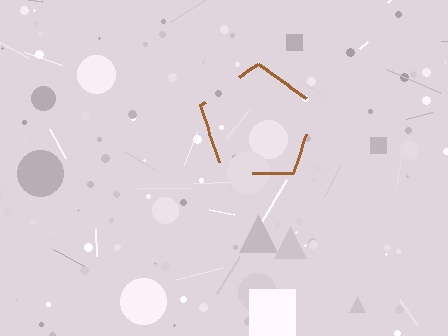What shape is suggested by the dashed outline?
The dashed outline suggests a pentagon.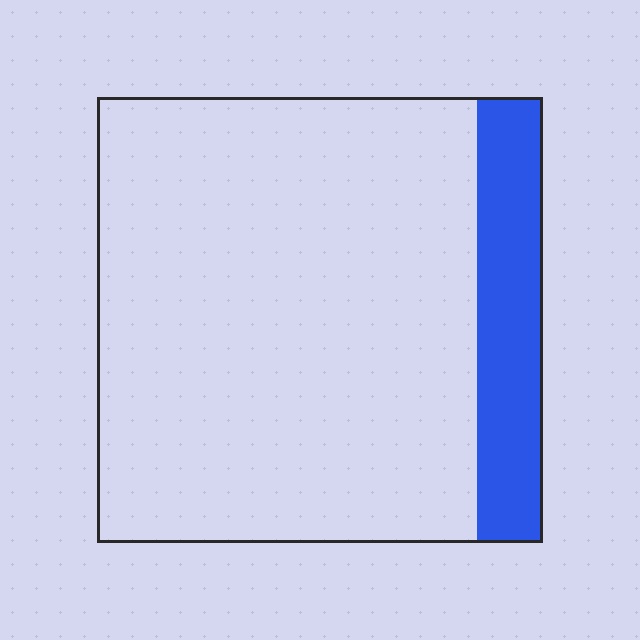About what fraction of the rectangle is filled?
About one sixth (1/6).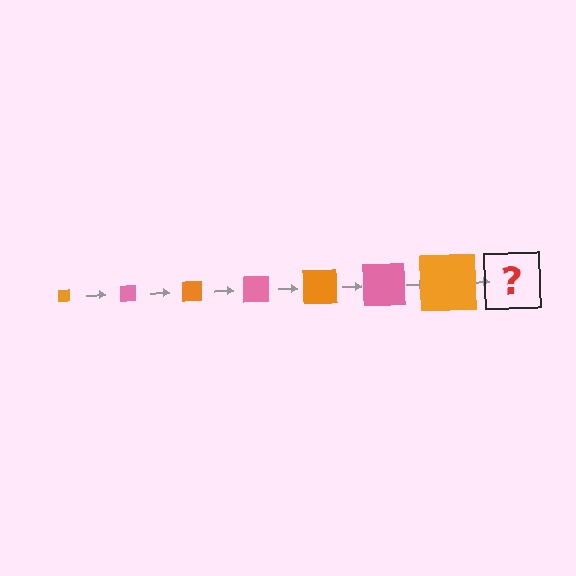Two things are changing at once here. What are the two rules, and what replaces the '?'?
The two rules are that the square grows larger each step and the color cycles through orange and pink. The '?' should be a pink square, larger than the previous one.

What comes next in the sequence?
The next element should be a pink square, larger than the previous one.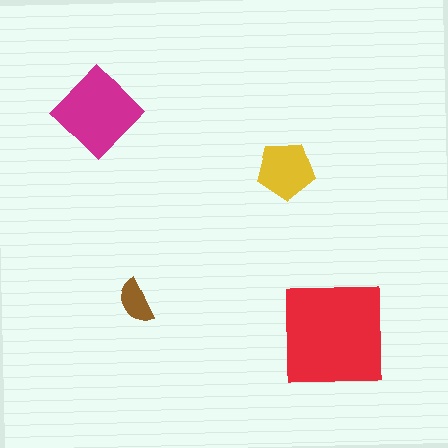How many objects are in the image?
There are 4 objects in the image.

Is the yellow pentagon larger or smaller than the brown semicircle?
Larger.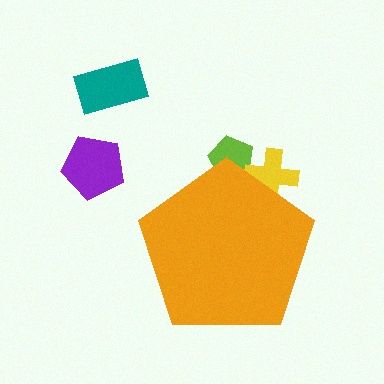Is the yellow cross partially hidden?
Yes, the yellow cross is partially hidden behind the orange pentagon.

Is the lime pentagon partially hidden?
Yes, the lime pentagon is partially hidden behind the orange pentagon.